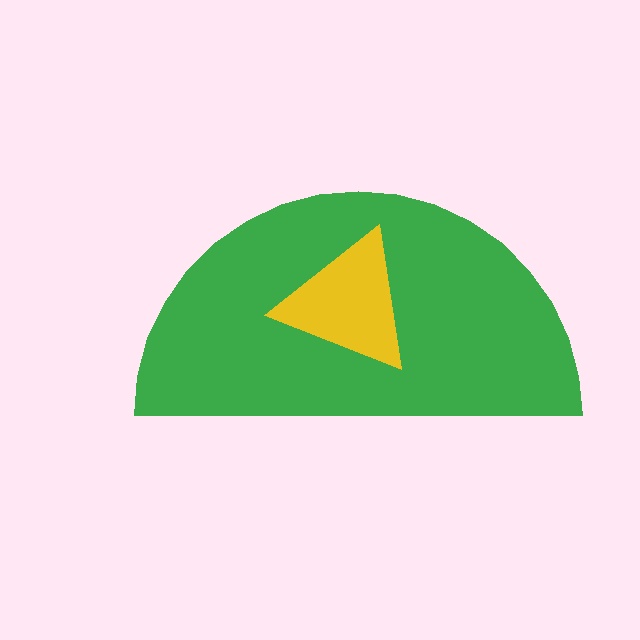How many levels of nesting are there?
2.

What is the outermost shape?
The green semicircle.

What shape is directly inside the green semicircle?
The yellow triangle.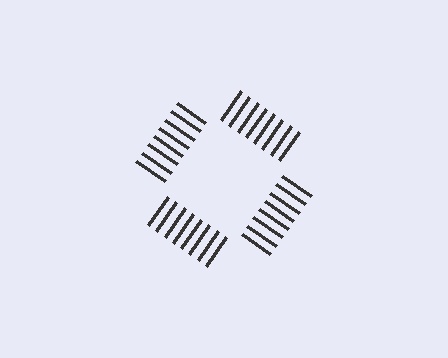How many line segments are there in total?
32 — 8 along each of the 4 edges.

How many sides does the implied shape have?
4 sides — the line-ends trace a square.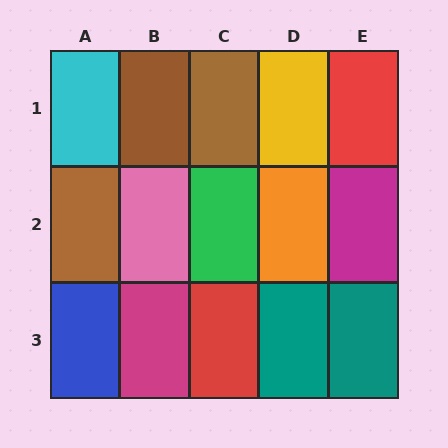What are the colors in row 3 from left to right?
Blue, magenta, red, teal, teal.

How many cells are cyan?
1 cell is cyan.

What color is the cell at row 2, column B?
Pink.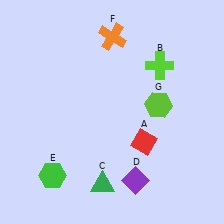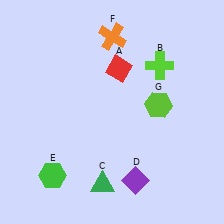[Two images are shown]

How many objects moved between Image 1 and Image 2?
1 object moved between the two images.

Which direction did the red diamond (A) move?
The red diamond (A) moved up.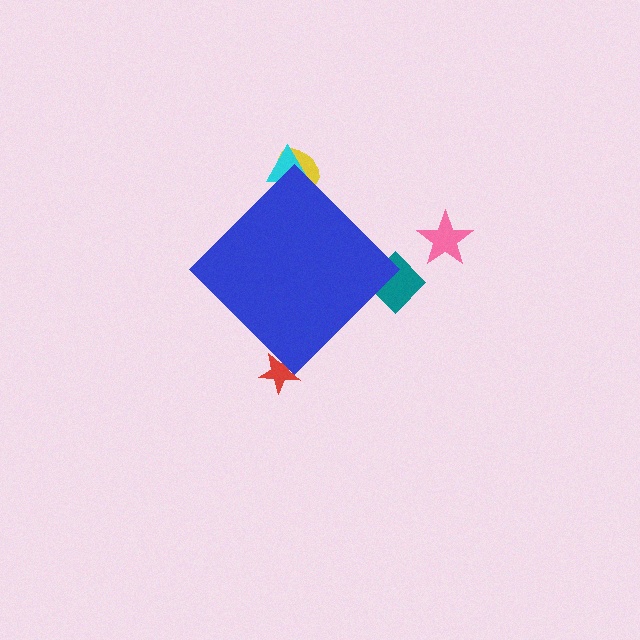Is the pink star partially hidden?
No, the pink star is fully visible.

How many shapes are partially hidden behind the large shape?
4 shapes are partially hidden.